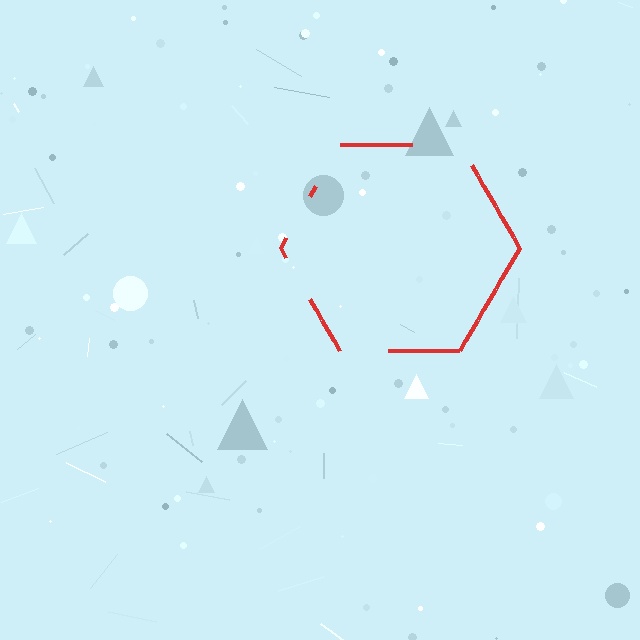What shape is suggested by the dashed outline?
The dashed outline suggests a hexagon.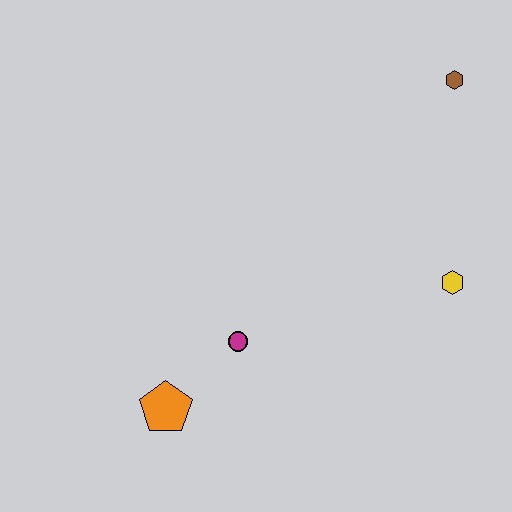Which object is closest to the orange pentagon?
The magenta circle is closest to the orange pentagon.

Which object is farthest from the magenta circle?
The brown hexagon is farthest from the magenta circle.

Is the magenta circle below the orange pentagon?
No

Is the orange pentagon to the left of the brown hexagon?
Yes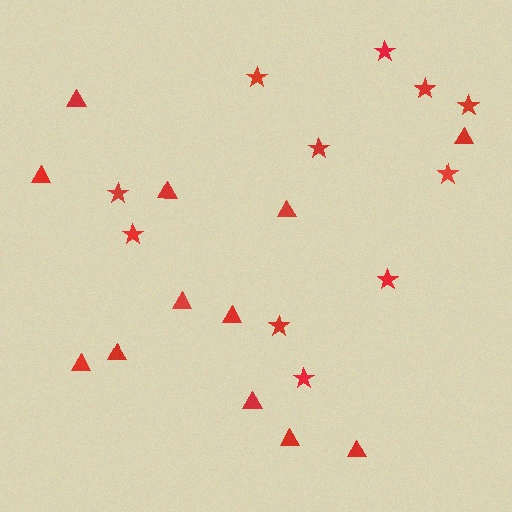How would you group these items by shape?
There are 2 groups: one group of stars (11) and one group of triangles (12).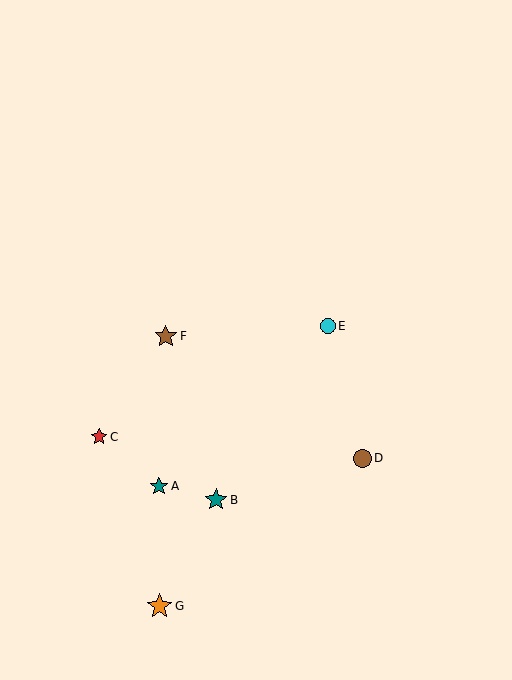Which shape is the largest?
The orange star (labeled G) is the largest.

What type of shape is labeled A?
Shape A is a teal star.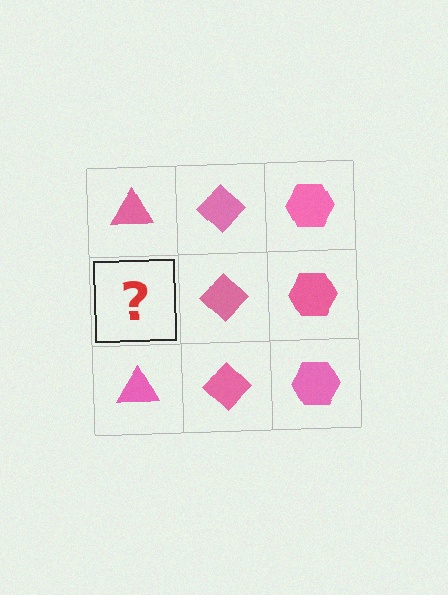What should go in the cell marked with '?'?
The missing cell should contain a pink triangle.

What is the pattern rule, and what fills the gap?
The rule is that each column has a consistent shape. The gap should be filled with a pink triangle.